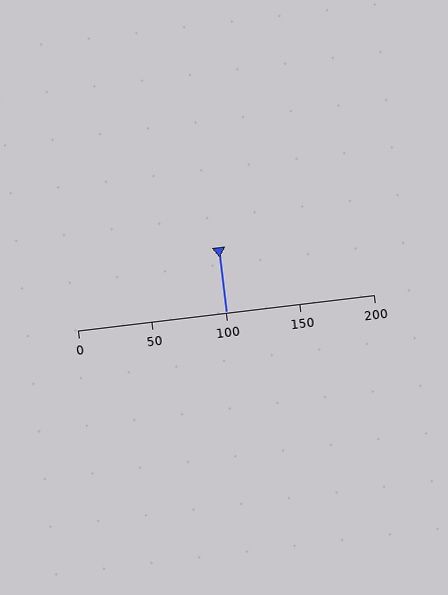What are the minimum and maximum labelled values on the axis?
The axis runs from 0 to 200.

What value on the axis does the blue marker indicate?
The marker indicates approximately 100.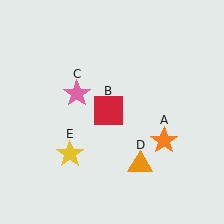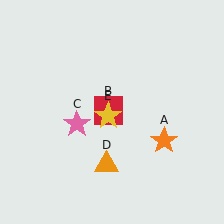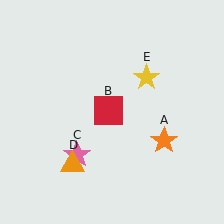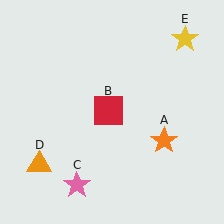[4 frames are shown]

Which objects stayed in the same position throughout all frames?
Orange star (object A) and red square (object B) remained stationary.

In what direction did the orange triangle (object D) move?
The orange triangle (object D) moved left.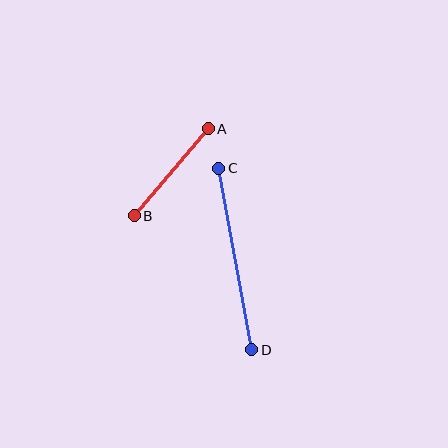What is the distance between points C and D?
The distance is approximately 185 pixels.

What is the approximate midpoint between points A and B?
The midpoint is at approximately (171, 172) pixels.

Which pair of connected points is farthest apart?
Points C and D are farthest apart.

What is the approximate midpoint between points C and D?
The midpoint is at approximately (235, 259) pixels.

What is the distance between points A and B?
The distance is approximately 114 pixels.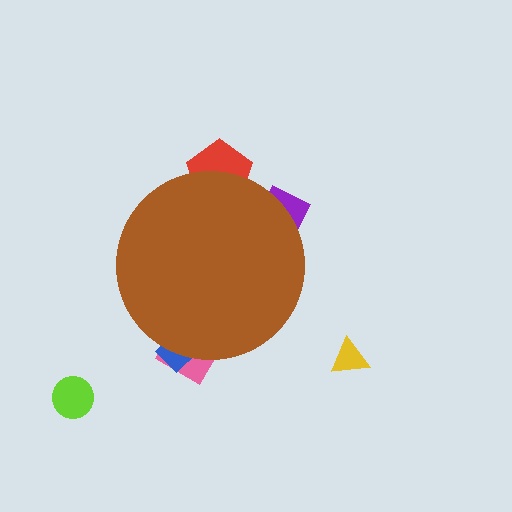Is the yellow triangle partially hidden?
No, the yellow triangle is fully visible.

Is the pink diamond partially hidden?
Yes, the pink diamond is partially hidden behind the brown circle.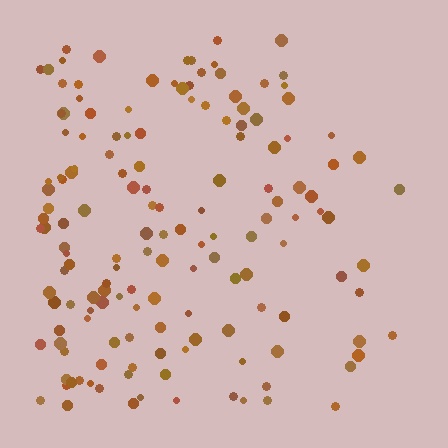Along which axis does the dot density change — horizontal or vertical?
Horizontal.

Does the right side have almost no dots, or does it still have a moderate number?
Still a moderate number, just noticeably fewer than the left.